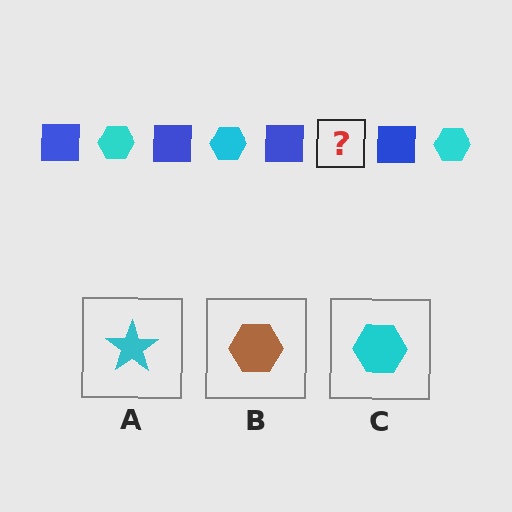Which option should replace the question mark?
Option C.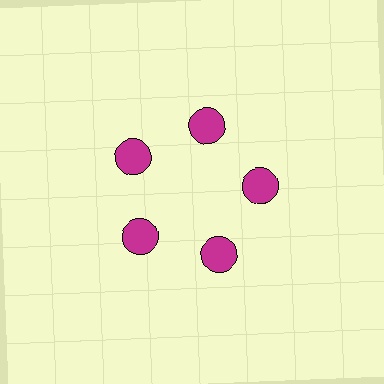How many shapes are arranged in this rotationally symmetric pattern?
There are 5 shapes, arranged in 5 groups of 1.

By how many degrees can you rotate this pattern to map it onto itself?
The pattern maps onto itself every 72 degrees of rotation.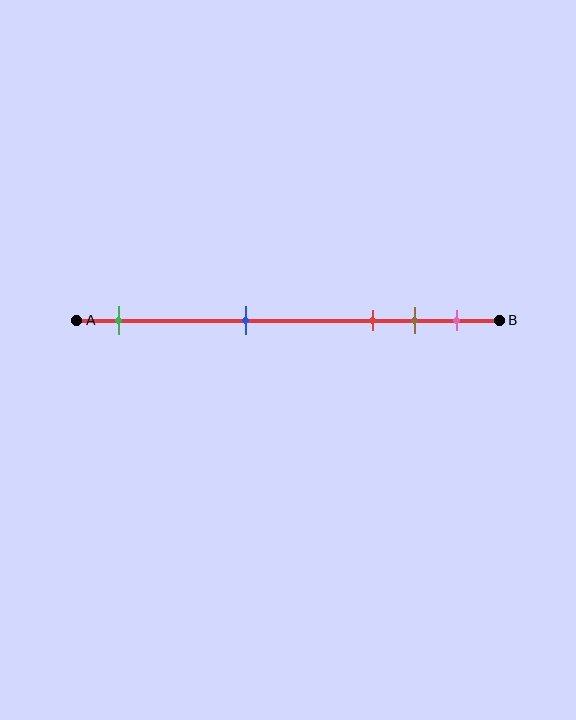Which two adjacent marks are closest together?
The brown and pink marks are the closest adjacent pair.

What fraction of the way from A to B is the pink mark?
The pink mark is approximately 90% (0.9) of the way from A to B.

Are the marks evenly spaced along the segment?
No, the marks are not evenly spaced.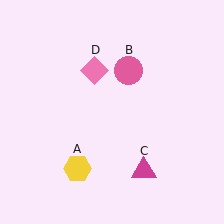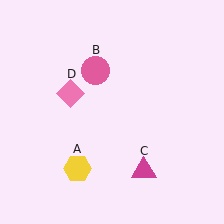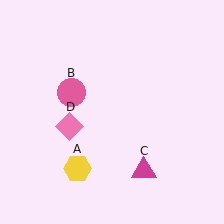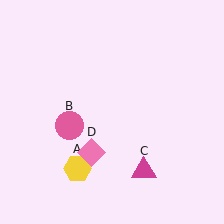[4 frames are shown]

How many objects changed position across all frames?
2 objects changed position: pink circle (object B), pink diamond (object D).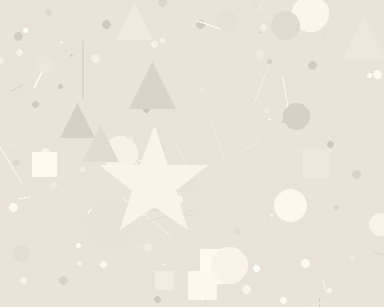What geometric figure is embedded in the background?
A star is embedded in the background.